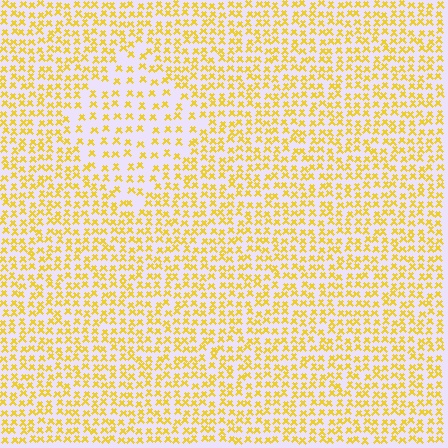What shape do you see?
I see a diamond.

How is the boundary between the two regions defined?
The boundary is defined by a change in element density (approximately 1.9x ratio). All elements are the same color, size, and shape.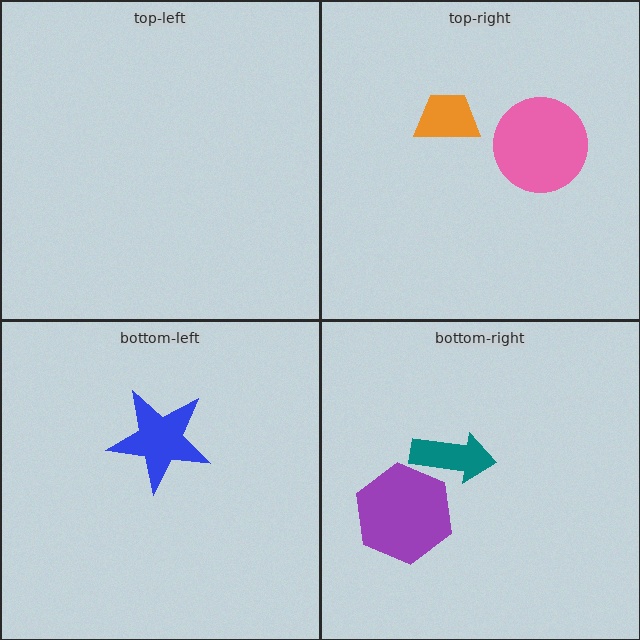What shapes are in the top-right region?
The orange trapezoid, the pink circle.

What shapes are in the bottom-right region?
The purple hexagon, the teal arrow.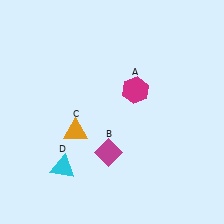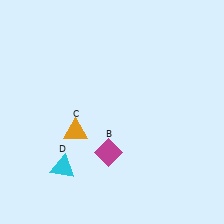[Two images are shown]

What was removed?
The magenta hexagon (A) was removed in Image 2.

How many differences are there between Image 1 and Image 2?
There is 1 difference between the two images.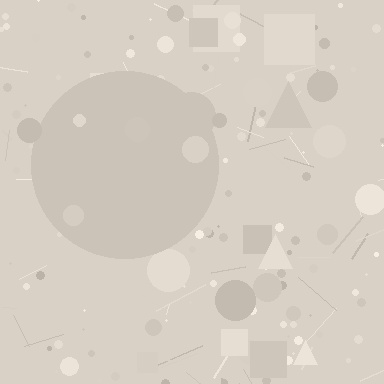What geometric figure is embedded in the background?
A circle is embedded in the background.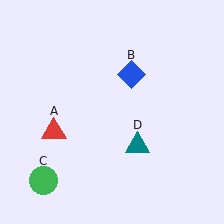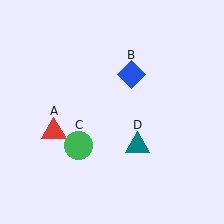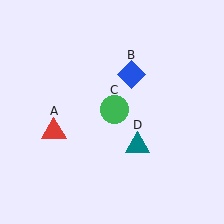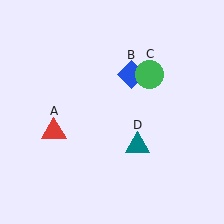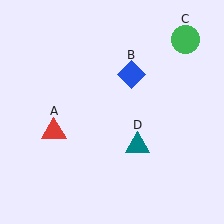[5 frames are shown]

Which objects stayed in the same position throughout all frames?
Red triangle (object A) and blue diamond (object B) and teal triangle (object D) remained stationary.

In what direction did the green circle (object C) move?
The green circle (object C) moved up and to the right.